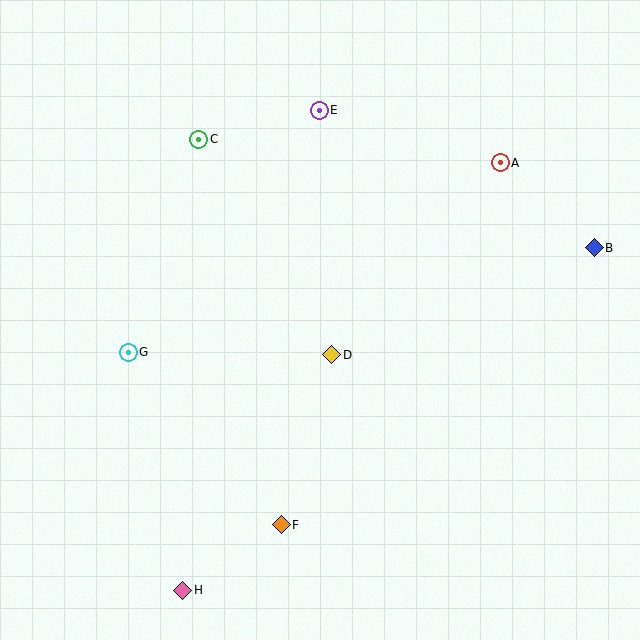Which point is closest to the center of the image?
Point D at (332, 355) is closest to the center.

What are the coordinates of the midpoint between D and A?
The midpoint between D and A is at (416, 259).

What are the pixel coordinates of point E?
Point E is at (319, 110).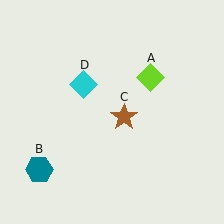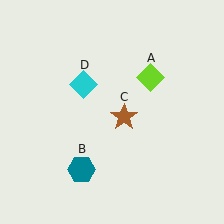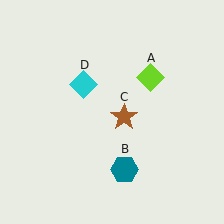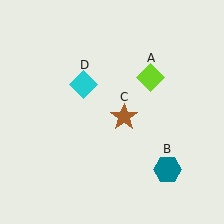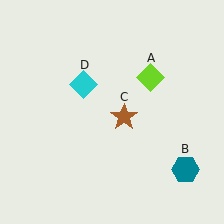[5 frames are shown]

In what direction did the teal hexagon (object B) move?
The teal hexagon (object B) moved right.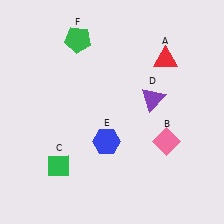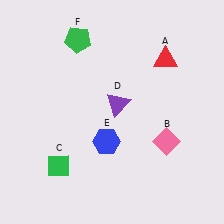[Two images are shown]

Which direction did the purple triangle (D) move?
The purple triangle (D) moved left.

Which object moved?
The purple triangle (D) moved left.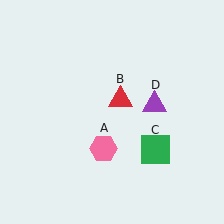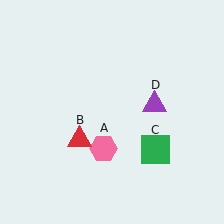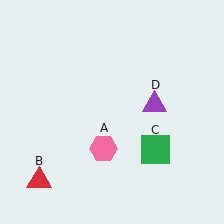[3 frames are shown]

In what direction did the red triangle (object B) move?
The red triangle (object B) moved down and to the left.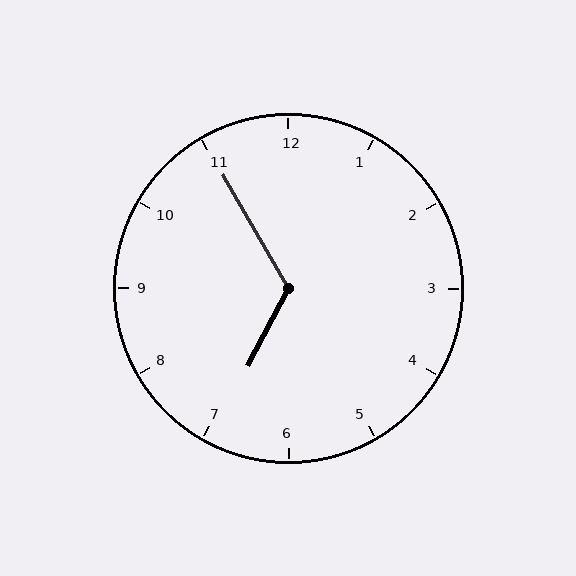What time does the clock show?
6:55.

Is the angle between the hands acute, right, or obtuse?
It is obtuse.